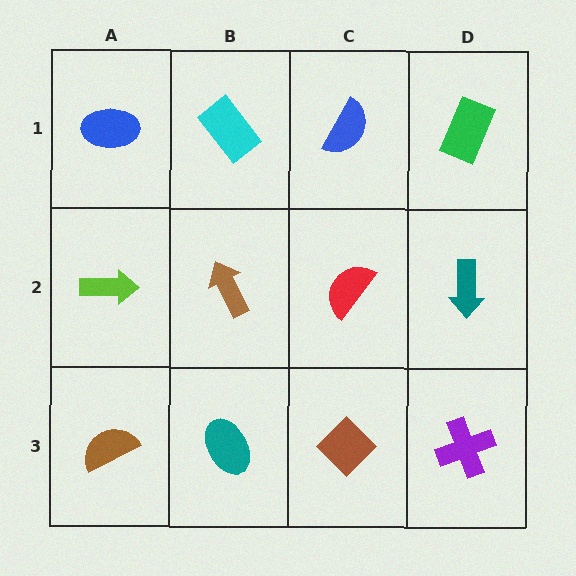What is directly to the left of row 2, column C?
A brown arrow.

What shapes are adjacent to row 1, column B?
A brown arrow (row 2, column B), a blue ellipse (row 1, column A), a blue semicircle (row 1, column C).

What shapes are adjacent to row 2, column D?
A green rectangle (row 1, column D), a purple cross (row 3, column D), a red semicircle (row 2, column C).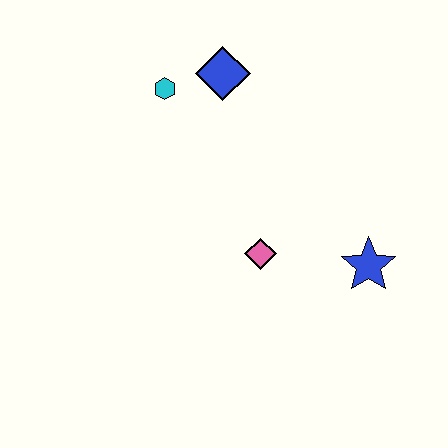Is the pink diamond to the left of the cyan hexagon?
No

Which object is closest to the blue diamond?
The cyan hexagon is closest to the blue diamond.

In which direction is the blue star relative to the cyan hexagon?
The blue star is to the right of the cyan hexagon.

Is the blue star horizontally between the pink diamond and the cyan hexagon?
No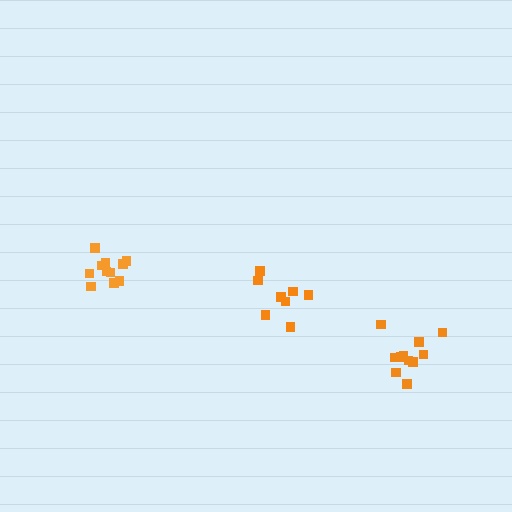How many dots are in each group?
Group 1: 8 dots, Group 2: 11 dots, Group 3: 11 dots (30 total).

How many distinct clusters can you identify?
There are 3 distinct clusters.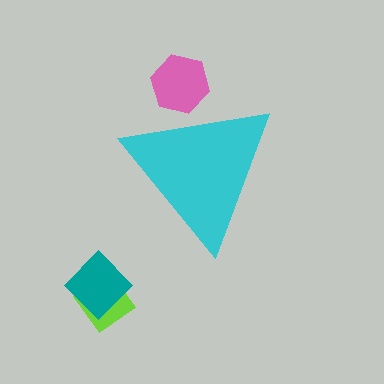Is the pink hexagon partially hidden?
Yes, the pink hexagon is partially hidden behind the cyan triangle.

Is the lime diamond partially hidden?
No, the lime diamond is fully visible.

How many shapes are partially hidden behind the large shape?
1 shape is partially hidden.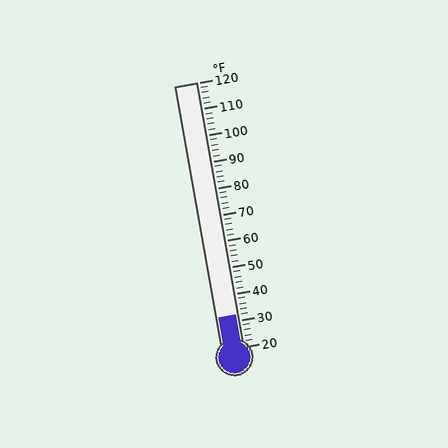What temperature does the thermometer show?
The thermometer shows approximately 32°F.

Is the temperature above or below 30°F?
The temperature is above 30°F.